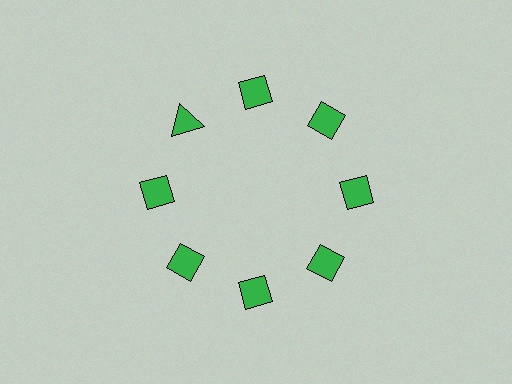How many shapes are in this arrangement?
There are 8 shapes arranged in a ring pattern.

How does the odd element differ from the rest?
It has a different shape: triangle instead of diamond.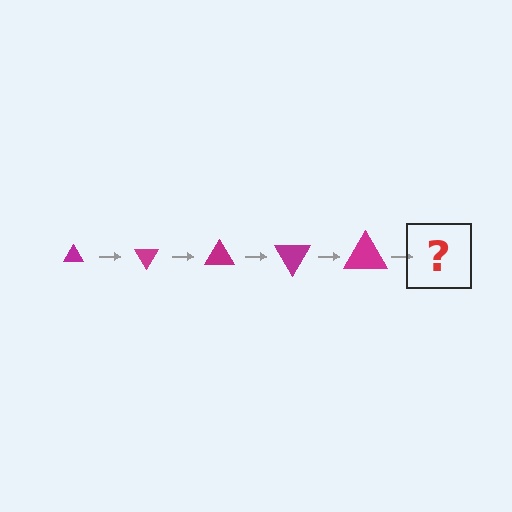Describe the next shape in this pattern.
It should be a triangle, larger than the previous one and rotated 300 degrees from the start.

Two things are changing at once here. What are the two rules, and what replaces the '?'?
The two rules are that the triangle grows larger each step and it rotates 60 degrees each step. The '?' should be a triangle, larger than the previous one and rotated 300 degrees from the start.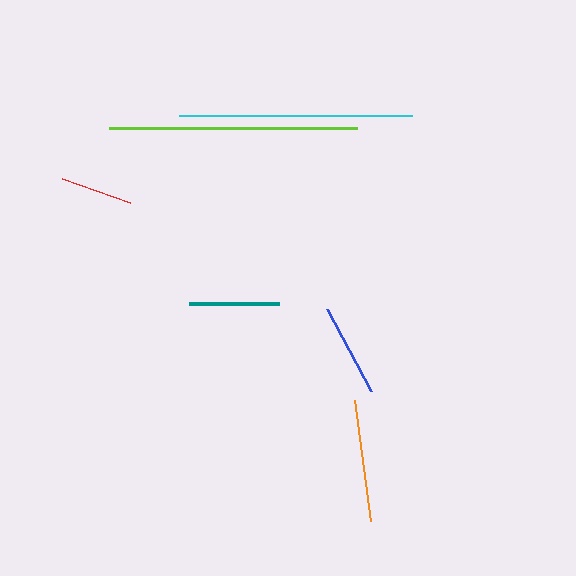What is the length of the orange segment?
The orange segment is approximately 121 pixels long.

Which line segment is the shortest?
The red line is the shortest at approximately 72 pixels.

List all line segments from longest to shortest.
From longest to shortest: lime, cyan, orange, blue, teal, red.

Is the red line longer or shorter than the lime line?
The lime line is longer than the red line.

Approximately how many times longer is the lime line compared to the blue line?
The lime line is approximately 2.7 times the length of the blue line.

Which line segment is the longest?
The lime line is the longest at approximately 248 pixels.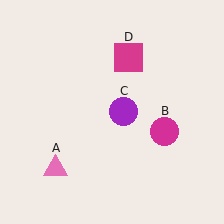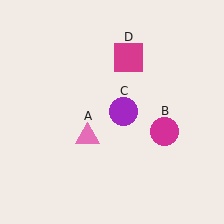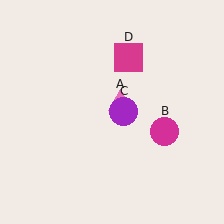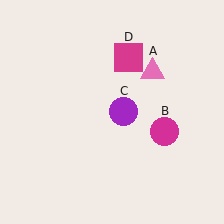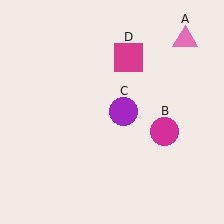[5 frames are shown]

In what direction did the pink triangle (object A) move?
The pink triangle (object A) moved up and to the right.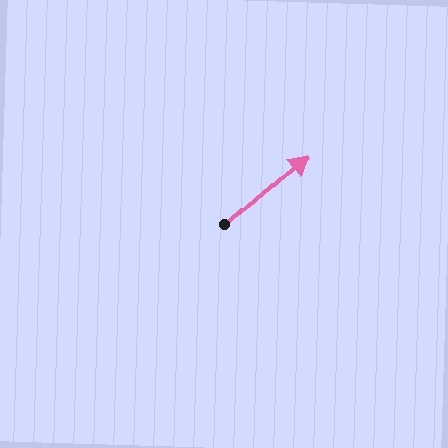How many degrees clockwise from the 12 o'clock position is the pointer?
Approximately 50 degrees.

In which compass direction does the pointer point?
Northeast.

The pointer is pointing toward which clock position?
Roughly 2 o'clock.